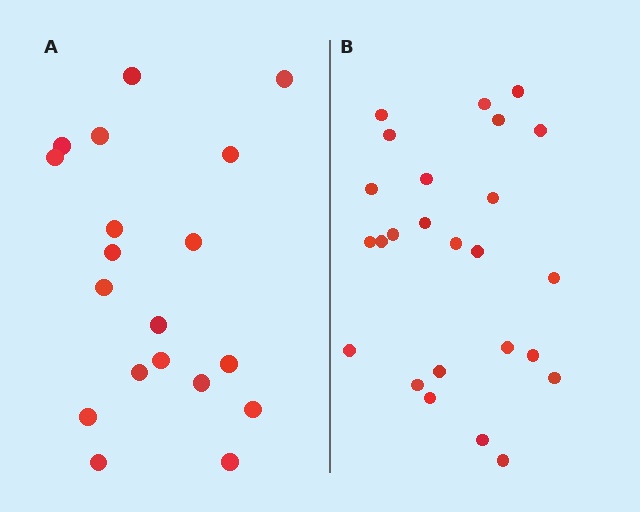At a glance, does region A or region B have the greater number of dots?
Region B (the right region) has more dots.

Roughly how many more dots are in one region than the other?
Region B has about 6 more dots than region A.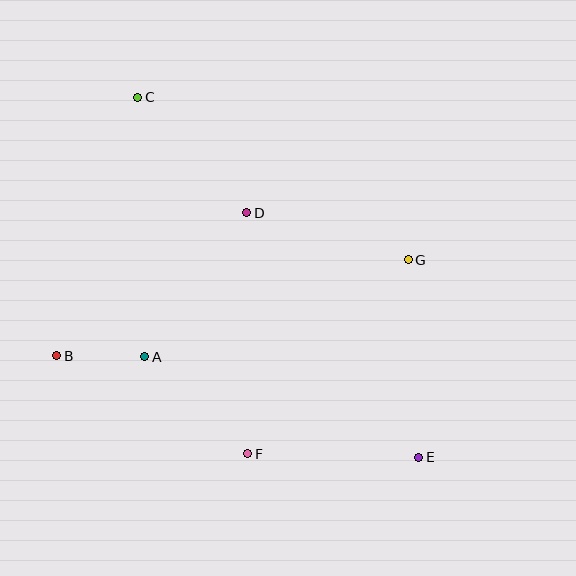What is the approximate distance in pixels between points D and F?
The distance between D and F is approximately 241 pixels.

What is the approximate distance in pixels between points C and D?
The distance between C and D is approximately 159 pixels.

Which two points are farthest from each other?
Points C and E are farthest from each other.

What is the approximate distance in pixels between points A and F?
The distance between A and F is approximately 142 pixels.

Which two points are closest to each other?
Points A and B are closest to each other.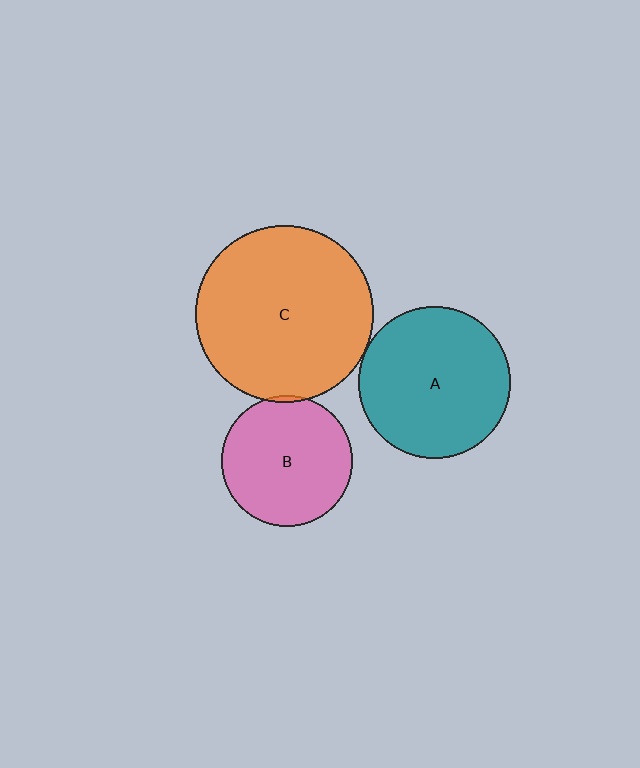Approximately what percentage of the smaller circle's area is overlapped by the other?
Approximately 5%.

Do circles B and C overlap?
Yes.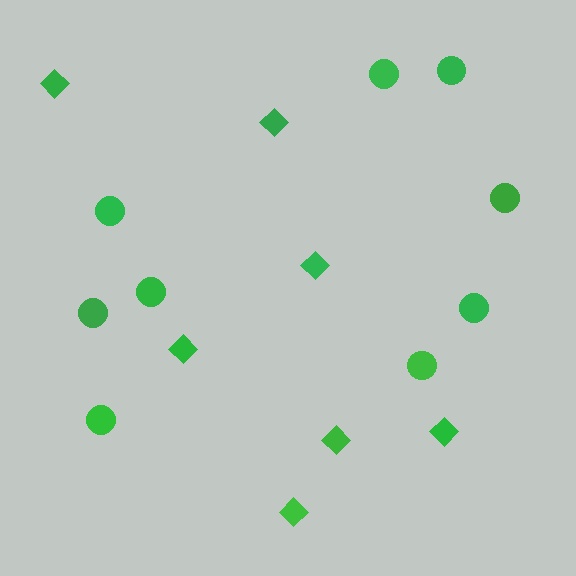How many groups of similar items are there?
There are 2 groups: one group of circles (9) and one group of diamonds (7).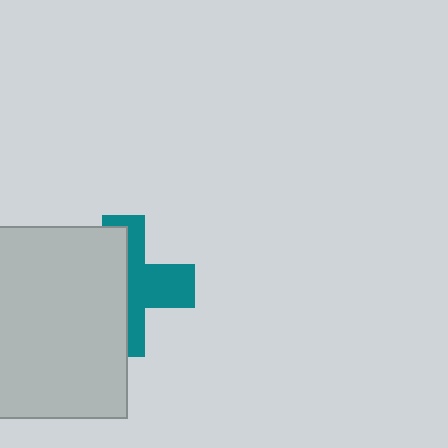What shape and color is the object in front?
The object in front is a light gray rectangle.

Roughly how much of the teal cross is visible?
About half of it is visible (roughly 47%).